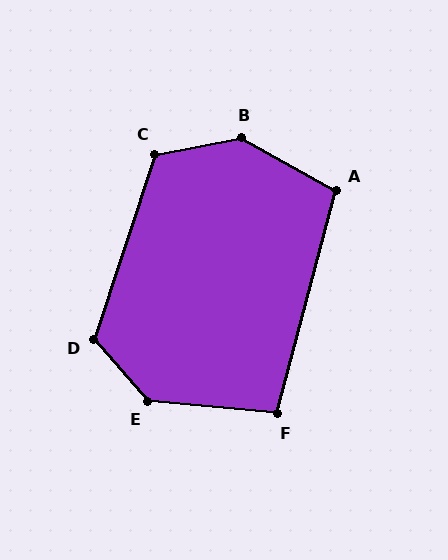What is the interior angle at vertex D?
Approximately 121 degrees (obtuse).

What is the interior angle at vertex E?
Approximately 136 degrees (obtuse).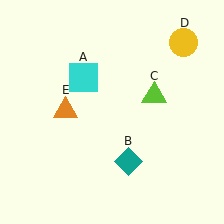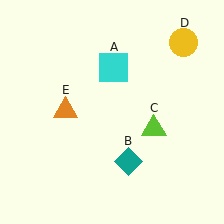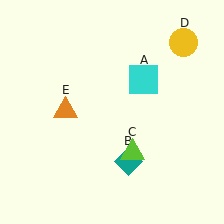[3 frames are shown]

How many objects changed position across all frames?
2 objects changed position: cyan square (object A), lime triangle (object C).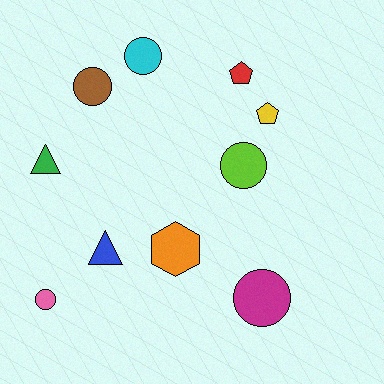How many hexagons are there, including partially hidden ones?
There is 1 hexagon.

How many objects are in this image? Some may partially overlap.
There are 10 objects.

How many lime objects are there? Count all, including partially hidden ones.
There is 1 lime object.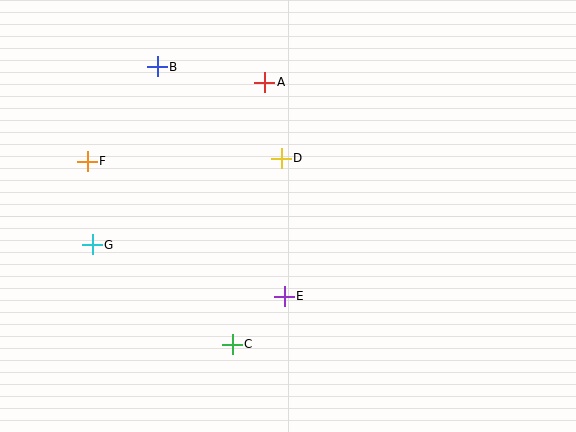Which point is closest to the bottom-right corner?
Point E is closest to the bottom-right corner.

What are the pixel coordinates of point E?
Point E is at (284, 296).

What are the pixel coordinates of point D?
Point D is at (281, 158).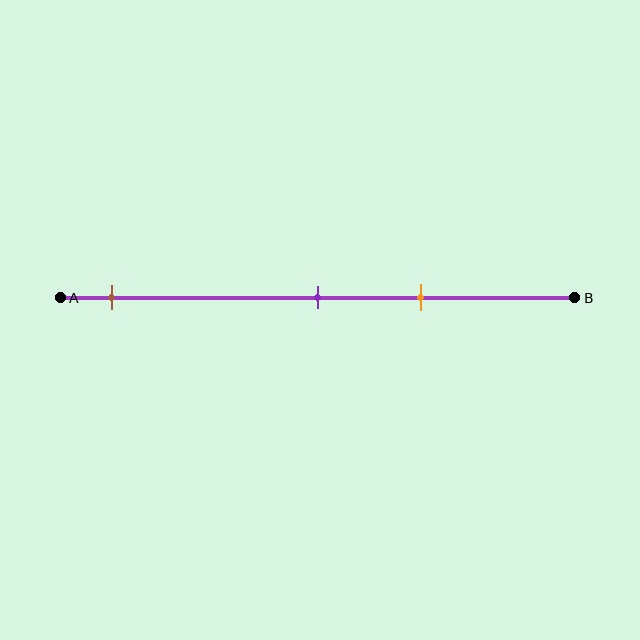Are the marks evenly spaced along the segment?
No, the marks are not evenly spaced.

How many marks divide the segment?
There are 3 marks dividing the segment.